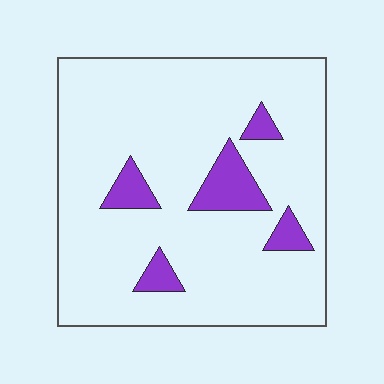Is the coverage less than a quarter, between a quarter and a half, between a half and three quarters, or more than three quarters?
Less than a quarter.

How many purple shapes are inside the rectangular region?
5.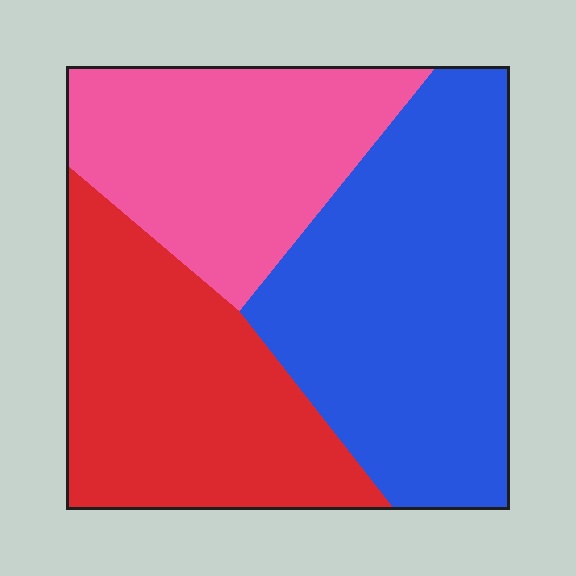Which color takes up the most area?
Blue, at roughly 40%.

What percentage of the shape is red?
Red covers roughly 30% of the shape.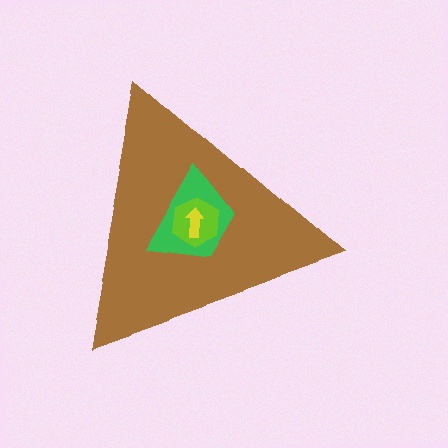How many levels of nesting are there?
4.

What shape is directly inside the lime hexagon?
The yellow arrow.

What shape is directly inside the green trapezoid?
The lime hexagon.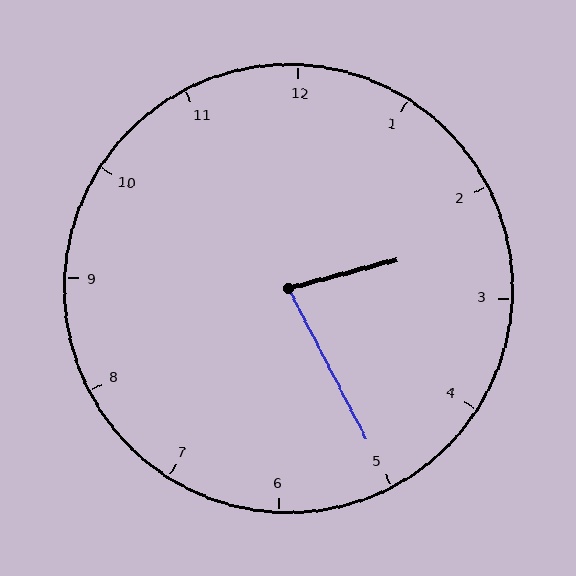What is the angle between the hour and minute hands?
Approximately 78 degrees.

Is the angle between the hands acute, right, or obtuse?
It is acute.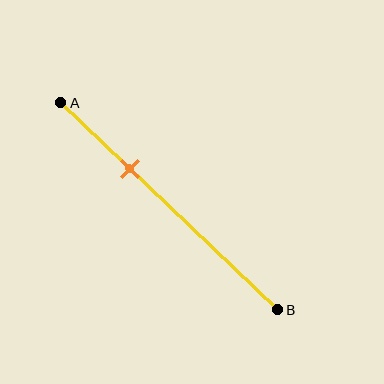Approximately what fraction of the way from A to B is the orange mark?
The orange mark is approximately 30% of the way from A to B.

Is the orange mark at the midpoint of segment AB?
No, the mark is at about 30% from A, not at the 50% midpoint.